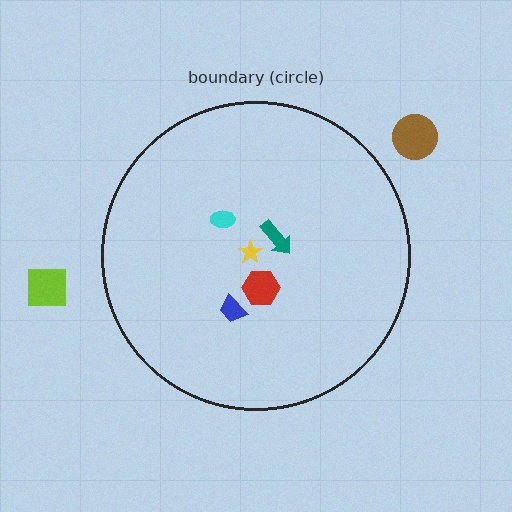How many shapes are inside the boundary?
5 inside, 2 outside.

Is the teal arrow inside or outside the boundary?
Inside.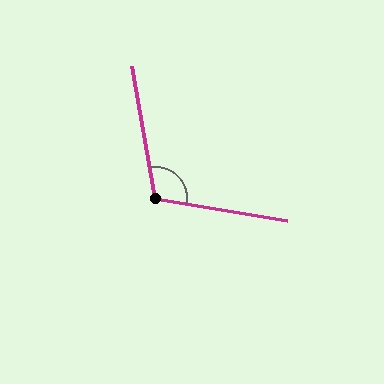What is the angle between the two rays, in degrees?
Approximately 110 degrees.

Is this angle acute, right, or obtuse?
It is obtuse.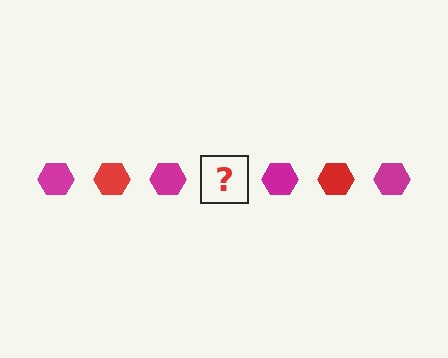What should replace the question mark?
The question mark should be replaced with a red hexagon.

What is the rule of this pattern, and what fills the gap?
The rule is that the pattern cycles through magenta, red hexagons. The gap should be filled with a red hexagon.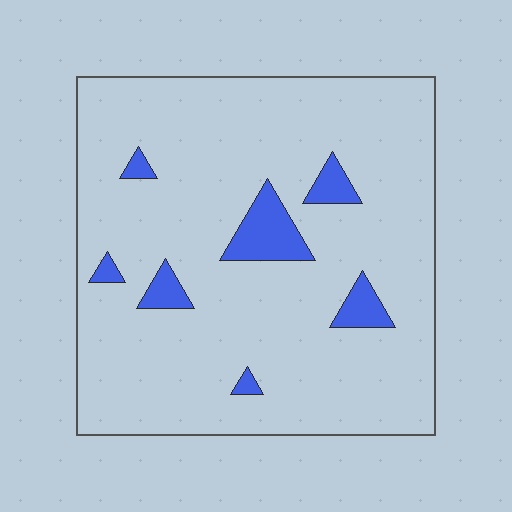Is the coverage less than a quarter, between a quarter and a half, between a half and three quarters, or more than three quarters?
Less than a quarter.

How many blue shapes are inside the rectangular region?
7.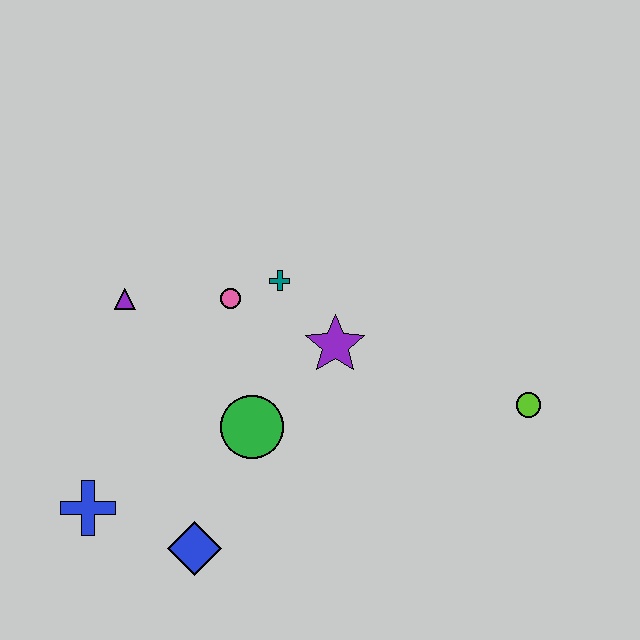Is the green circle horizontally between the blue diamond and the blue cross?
No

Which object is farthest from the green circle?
The lime circle is farthest from the green circle.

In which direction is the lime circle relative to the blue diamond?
The lime circle is to the right of the blue diamond.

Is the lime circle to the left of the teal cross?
No